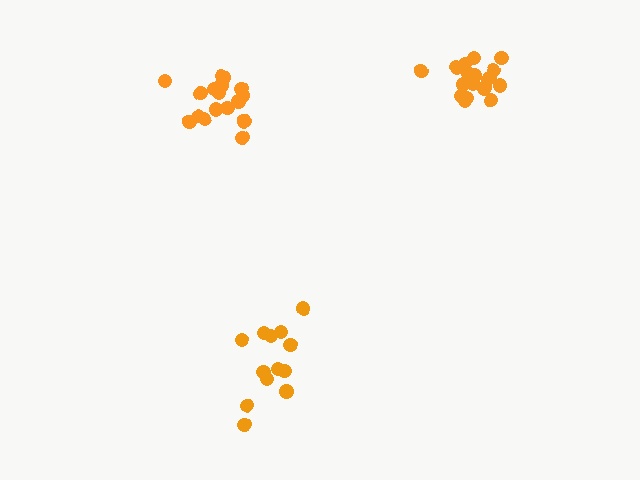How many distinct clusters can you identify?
There are 3 distinct clusters.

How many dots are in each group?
Group 1: 13 dots, Group 2: 18 dots, Group 3: 17 dots (48 total).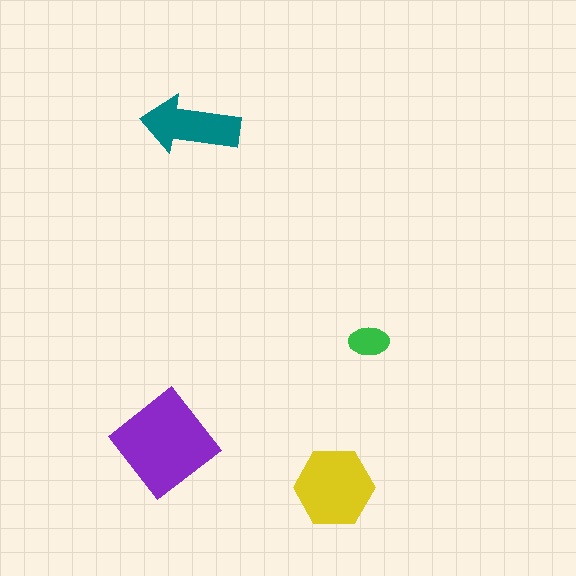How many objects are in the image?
There are 4 objects in the image.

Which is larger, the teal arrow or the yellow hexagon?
The yellow hexagon.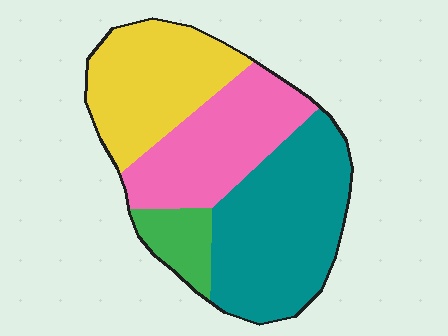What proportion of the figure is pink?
Pink takes up about one quarter (1/4) of the figure.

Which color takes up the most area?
Teal, at roughly 40%.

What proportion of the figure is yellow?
Yellow takes up between a quarter and a half of the figure.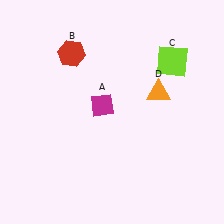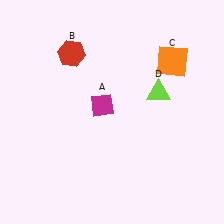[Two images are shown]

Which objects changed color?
C changed from lime to orange. D changed from orange to lime.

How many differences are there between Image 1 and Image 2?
There are 2 differences between the two images.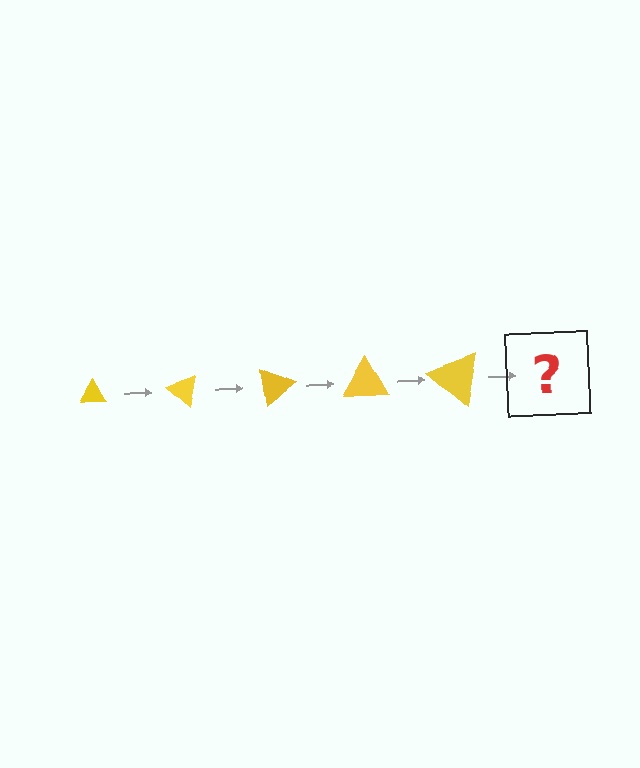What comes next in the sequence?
The next element should be a triangle, larger than the previous one and rotated 200 degrees from the start.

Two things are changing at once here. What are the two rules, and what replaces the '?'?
The two rules are that the triangle grows larger each step and it rotates 40 degrees each step. The '?' should be a triangle, larger than the previous one and rotated 200 degrees from the start.